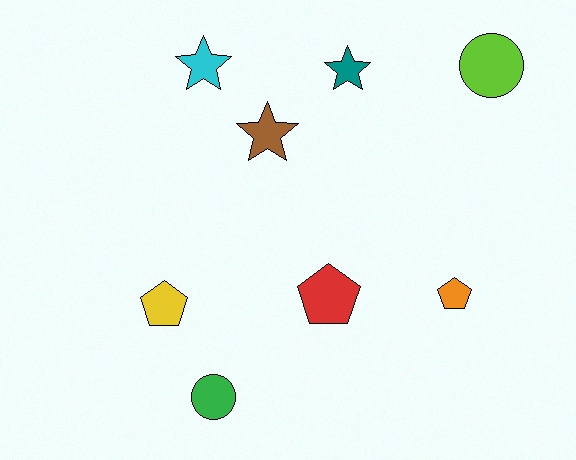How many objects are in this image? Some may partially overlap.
There are 8 objects.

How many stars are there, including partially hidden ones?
There are 3 stars.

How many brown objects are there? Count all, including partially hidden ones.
There is 1 brown object.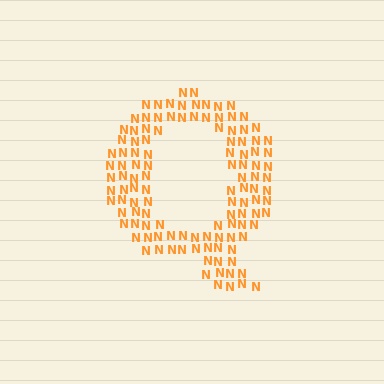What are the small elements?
The small elements are letter N's.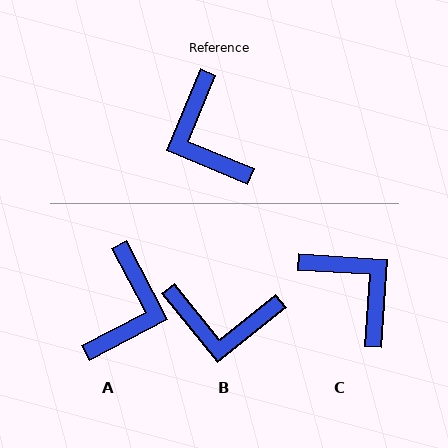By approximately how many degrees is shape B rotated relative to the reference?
Approximately 61 degrees counter-clockwise.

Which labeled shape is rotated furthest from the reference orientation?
C, about 161 degrees away.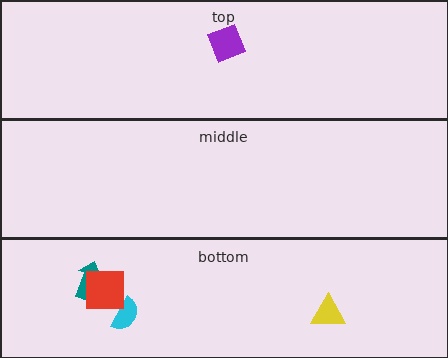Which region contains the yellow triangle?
The bottom region.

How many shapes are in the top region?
1.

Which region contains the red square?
The bottom region.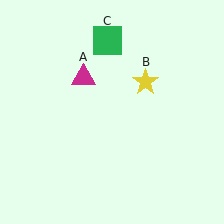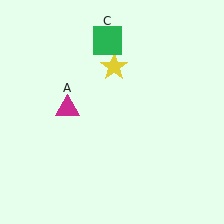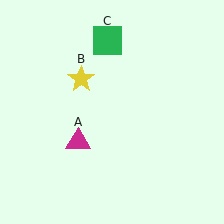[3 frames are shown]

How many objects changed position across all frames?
2 objects changed position: magenta triangle (object A), yellow star (object B).